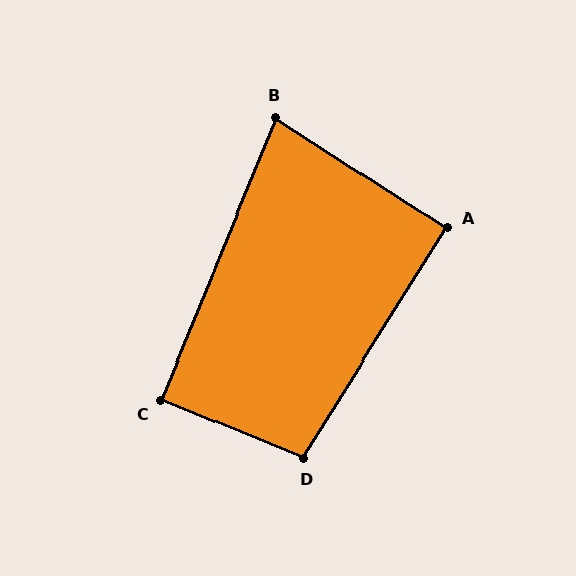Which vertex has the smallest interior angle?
B, at approximately 80 degrees.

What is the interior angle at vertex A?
Approximately 91 degrees (approximately right).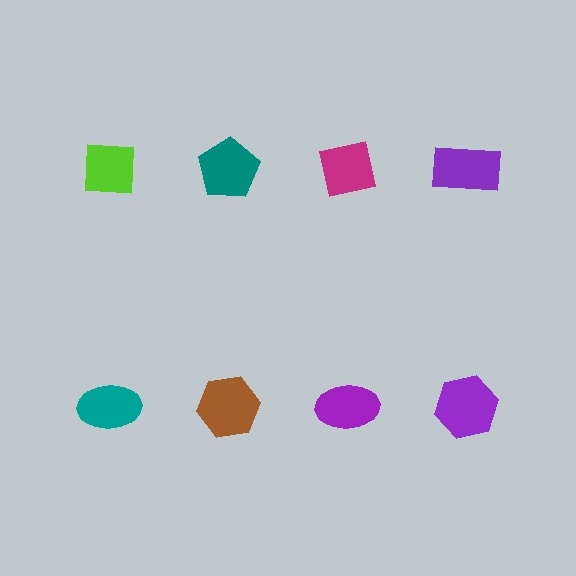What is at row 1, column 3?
A magenta square.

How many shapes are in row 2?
4 shapes.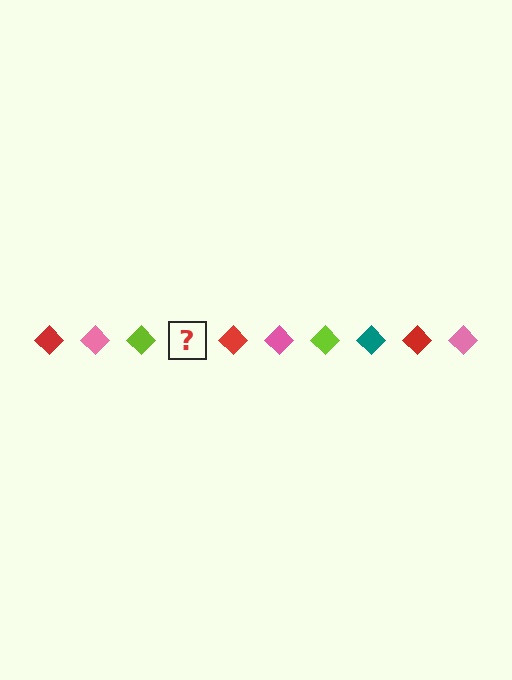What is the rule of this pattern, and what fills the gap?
The rule is that the pattern cycles through red, pink, lime, teal diamonds. The gap should be filled with a teal diamond.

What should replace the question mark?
The question mark should be replaced with a teal diamond.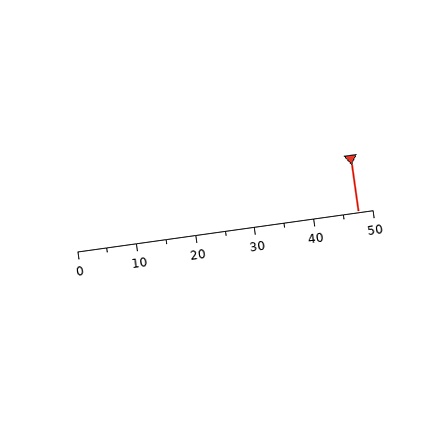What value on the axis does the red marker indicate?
The marker indicates approximately 47.5.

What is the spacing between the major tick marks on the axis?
The major ticks are spaced 10 apart.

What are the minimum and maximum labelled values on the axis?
The axis runs from 0 to 50.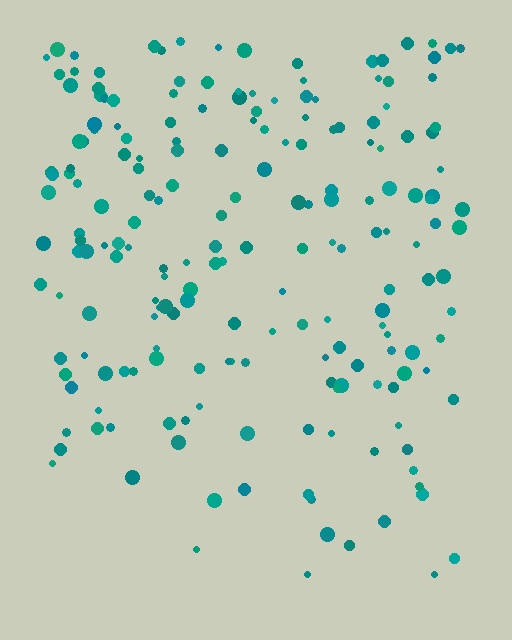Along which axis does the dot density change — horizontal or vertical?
Vertical.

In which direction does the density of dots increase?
From bottom to top, with the top side densest.